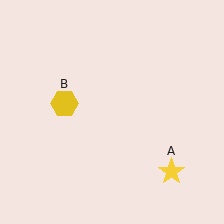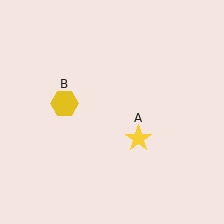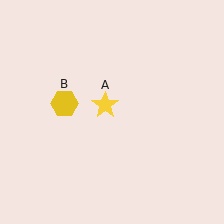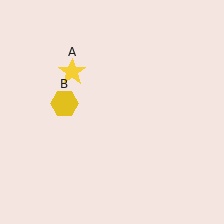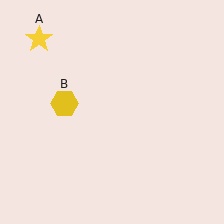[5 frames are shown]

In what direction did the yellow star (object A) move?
The yellow star (object A) moved up and to the left.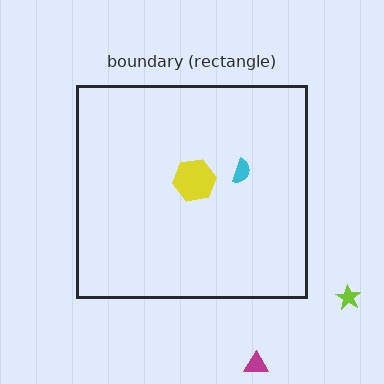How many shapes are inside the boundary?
2 inside, 2 outside.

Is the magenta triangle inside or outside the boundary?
Outside.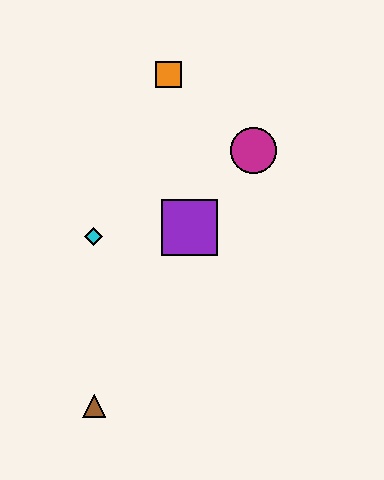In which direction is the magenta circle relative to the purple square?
The magenta circle is above the purple square.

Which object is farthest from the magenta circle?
The brown triangle is farthest from the magenta circle.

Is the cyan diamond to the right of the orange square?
No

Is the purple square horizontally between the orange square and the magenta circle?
Yes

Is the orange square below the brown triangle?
No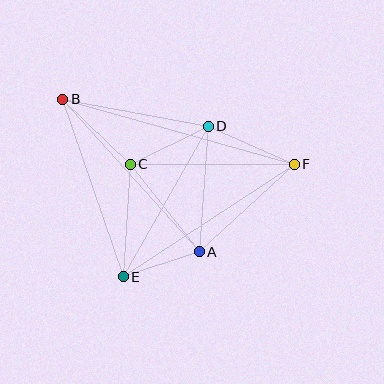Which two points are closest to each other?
Points A and E are closest to each other.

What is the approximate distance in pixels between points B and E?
The distance between B and E is approximately 188 pixels.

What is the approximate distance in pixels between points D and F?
The distance between D and F is approximately 94 pixels.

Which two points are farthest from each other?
Points B and F are farthest from each other.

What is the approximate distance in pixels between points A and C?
The distance between A and C is approximately 111 pixels.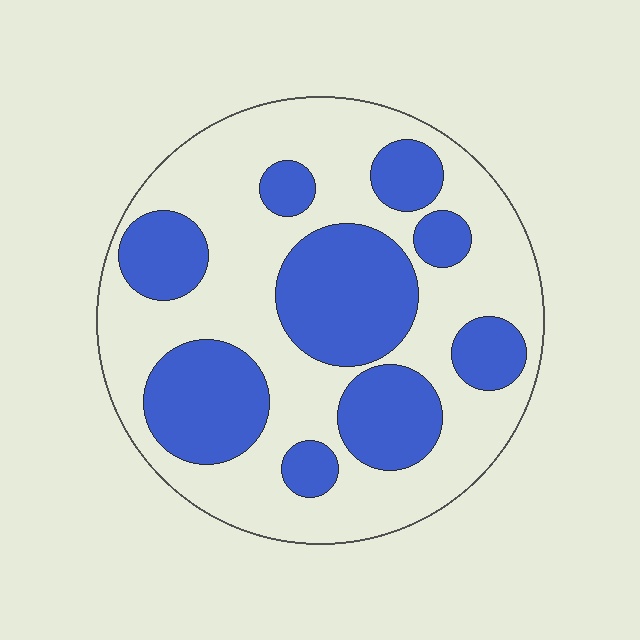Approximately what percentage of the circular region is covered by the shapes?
Approximately 40%.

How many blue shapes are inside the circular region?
9.